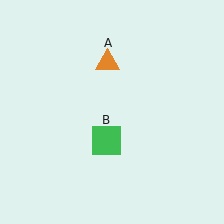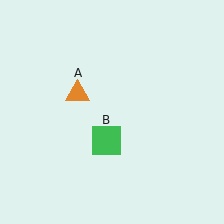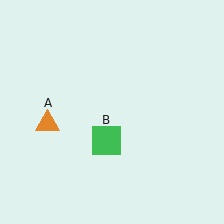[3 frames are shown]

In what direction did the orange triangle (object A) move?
The orange triangle (object A) moved down and to the left.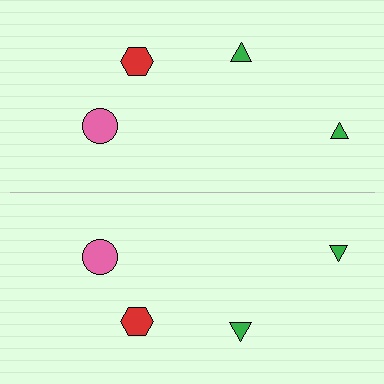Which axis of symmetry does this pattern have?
The pattern has a horizontal axis of symmetry running through the center of the image.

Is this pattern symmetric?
Yes, this pattern has bilateral (reflection) symmetry.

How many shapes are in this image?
There are 8 shapes in this image.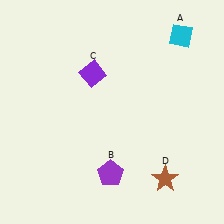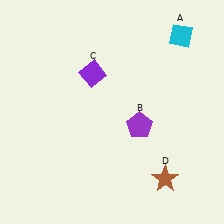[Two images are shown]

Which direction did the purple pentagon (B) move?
The purple pentagon (B) moved up.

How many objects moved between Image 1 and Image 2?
1 object moved between the two images.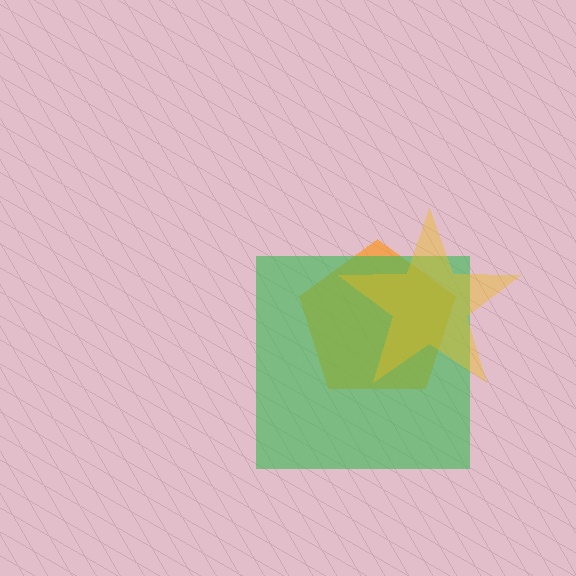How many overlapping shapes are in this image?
There are 3 overlapping shapes in the image.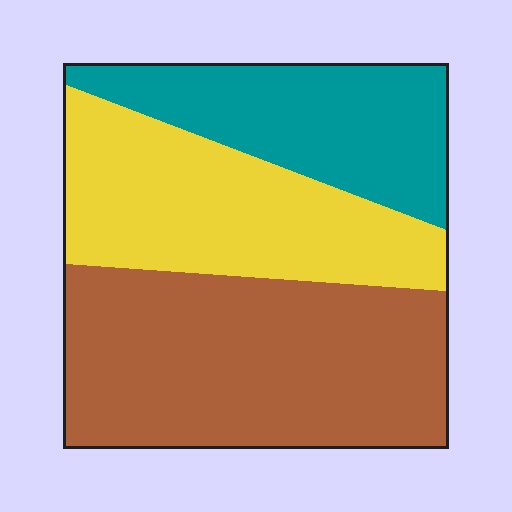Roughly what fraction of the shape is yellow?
Yellow takes up about one third (1/3) of the shape.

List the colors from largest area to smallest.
From largest to smallest: brown, yellow, teal.